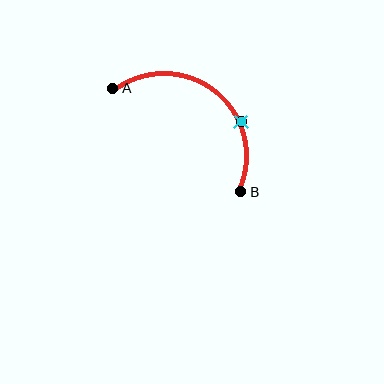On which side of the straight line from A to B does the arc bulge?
The arc bulges above and to the right of the straight line connecting A and B.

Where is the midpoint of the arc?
The arc midpoint is the point on the curve farthest from the straight line joining A and B. It sits above and to the right of that line.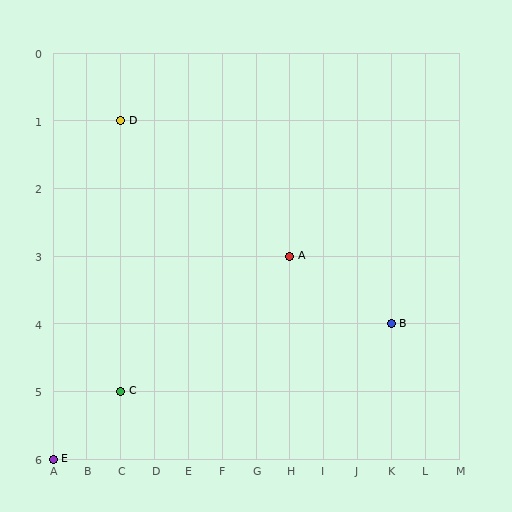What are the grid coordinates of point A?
Point A is at grid coordinates (H, 3).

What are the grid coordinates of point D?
Point D is at grid coordinates (C, 1).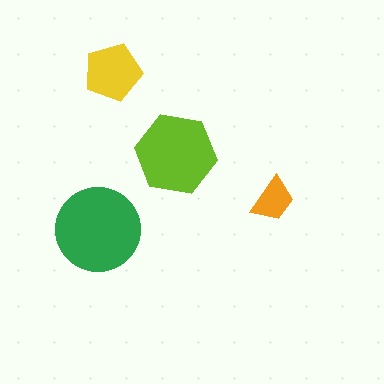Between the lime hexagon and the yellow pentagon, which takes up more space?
The lime hexagon.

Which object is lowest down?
The green circle is bottommost.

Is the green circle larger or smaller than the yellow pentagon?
Larger.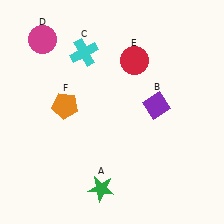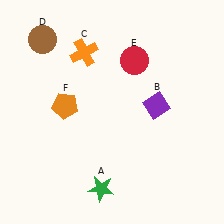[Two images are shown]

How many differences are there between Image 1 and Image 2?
There are 2 differences between the two images.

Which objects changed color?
C changed from cyan to orange. D changed from magenta to brown.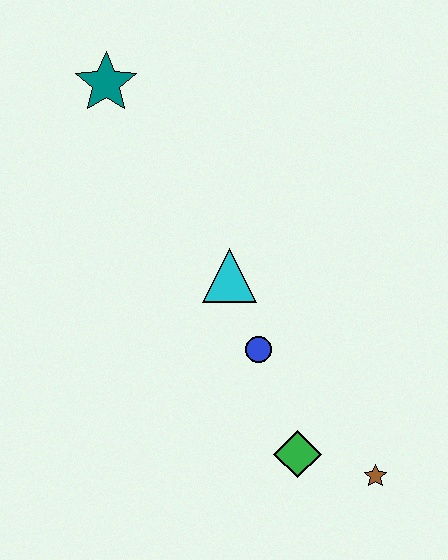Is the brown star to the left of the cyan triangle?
No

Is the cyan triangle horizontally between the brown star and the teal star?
Yes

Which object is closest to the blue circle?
The cyan triangle is closest to the blue circle.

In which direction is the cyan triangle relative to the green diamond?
The cyan triangle is above the green diamond.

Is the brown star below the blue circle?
Yes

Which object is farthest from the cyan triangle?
The brown star is farthest from the cyan triangle.